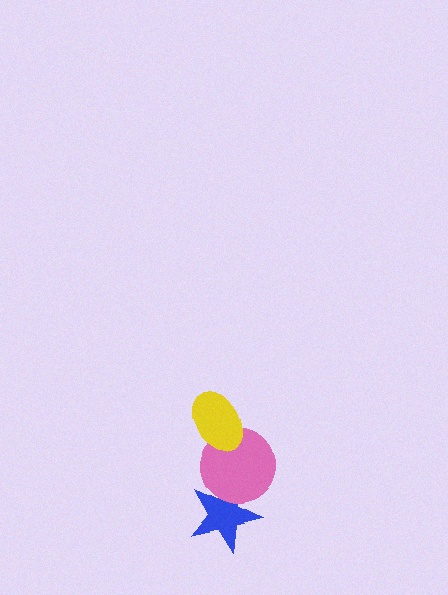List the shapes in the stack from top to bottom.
From top to bottom: the yellow ellipse, the pink circle, the blue star.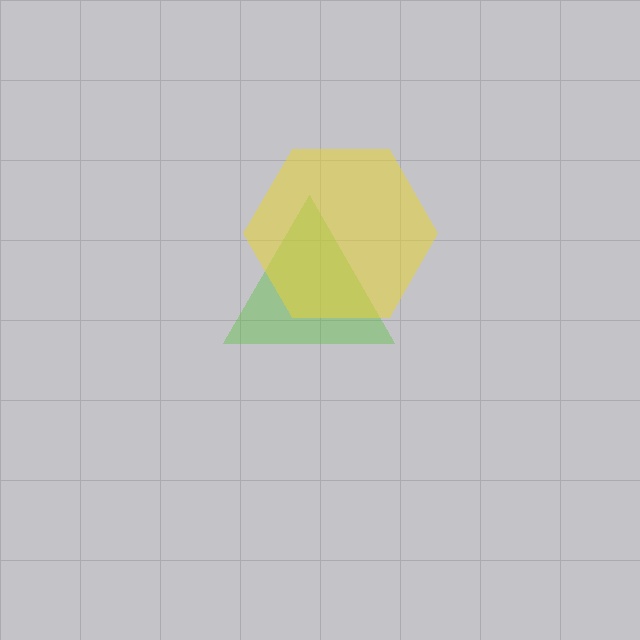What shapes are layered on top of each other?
The layered shapes are: a lime triangle, a yellow hexagon.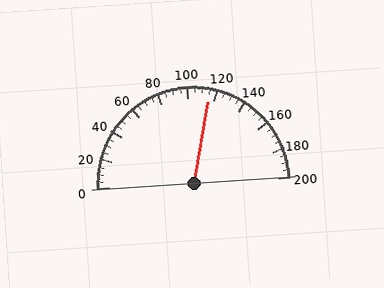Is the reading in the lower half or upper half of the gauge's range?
The reading is in the upper half of the range (0 to 200).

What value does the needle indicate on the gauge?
The needle indicates approximately 115.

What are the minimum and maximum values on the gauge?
The gauge ranges from 0 to 200.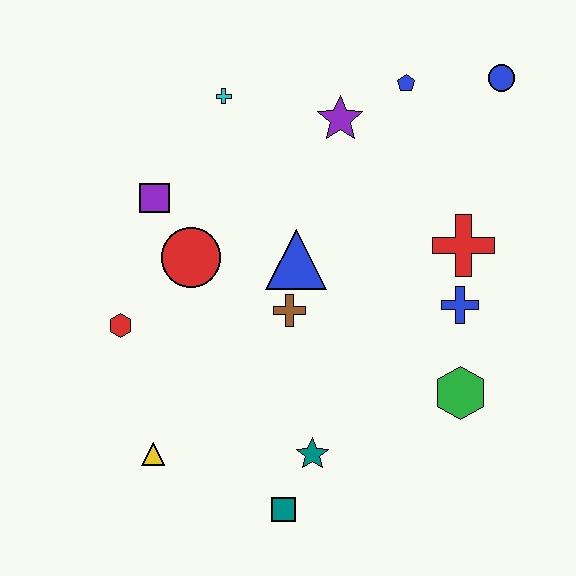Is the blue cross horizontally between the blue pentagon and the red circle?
No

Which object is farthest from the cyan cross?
The teal square is farthest from the cyan cross.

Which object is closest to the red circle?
The purple square is closest to the red circle.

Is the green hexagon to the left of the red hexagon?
No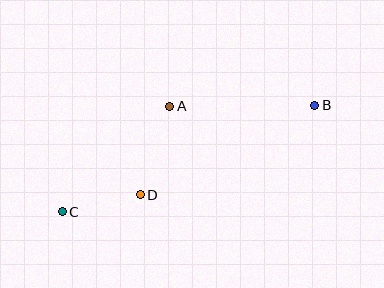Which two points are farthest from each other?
Points B and C are farthest from each other.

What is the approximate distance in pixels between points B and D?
The distance between B and D is approximately 196 pixels.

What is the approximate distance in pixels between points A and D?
The distance between A and D is approximately 93 pixels.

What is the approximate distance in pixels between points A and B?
The distance between A and B is approximately 145 pixels.